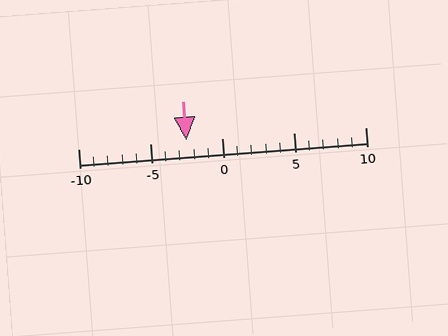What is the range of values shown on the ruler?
The ruler shows values from -10 to 10.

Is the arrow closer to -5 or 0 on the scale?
The arrow is closer to 0.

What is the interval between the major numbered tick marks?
The major tick marks are spaced 5 units apart.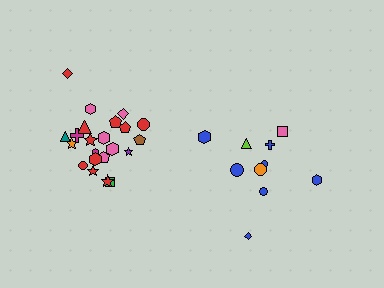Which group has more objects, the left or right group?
The left group.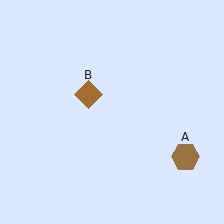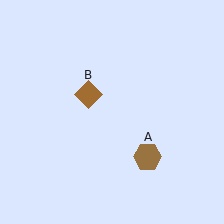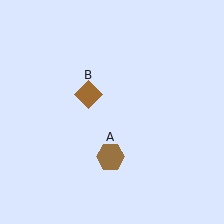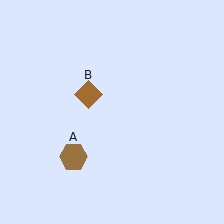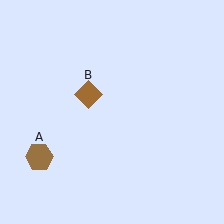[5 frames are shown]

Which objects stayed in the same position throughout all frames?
Brown diamond (object B) remained stationary.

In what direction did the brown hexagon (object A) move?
The brown hexagon (object A) moved left.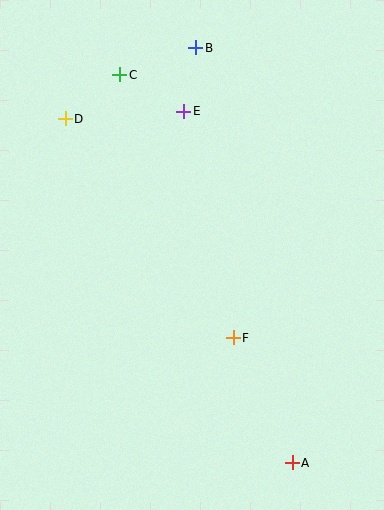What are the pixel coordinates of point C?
Point C is at (120, 75).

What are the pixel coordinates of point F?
Point F is at (233, 338).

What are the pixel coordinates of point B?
Point B is at (196, 48).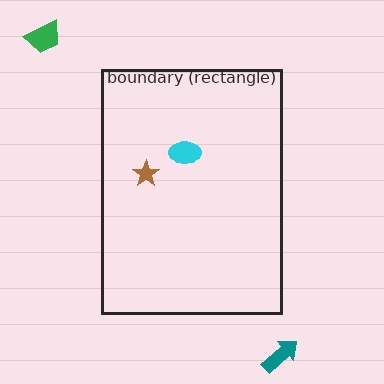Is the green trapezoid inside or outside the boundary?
Outside.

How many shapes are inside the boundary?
2 inside, 2 outside.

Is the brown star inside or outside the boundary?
Inside.